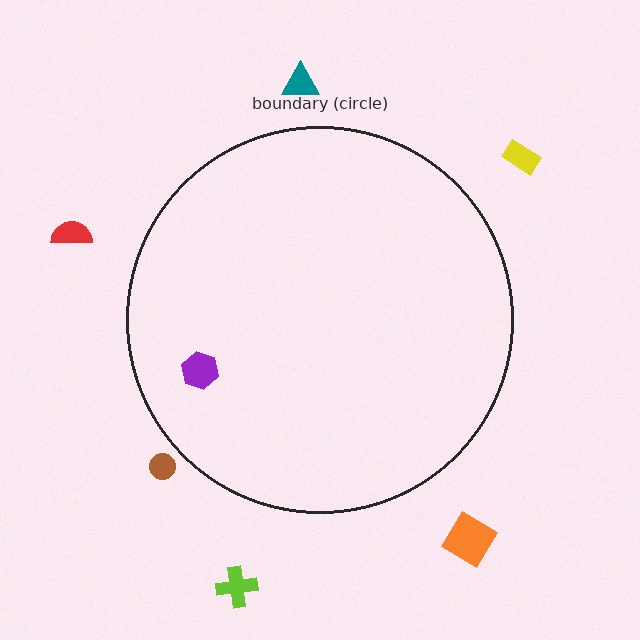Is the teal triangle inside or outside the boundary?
Outside.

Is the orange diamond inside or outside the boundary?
Outside.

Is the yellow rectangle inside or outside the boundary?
Outside.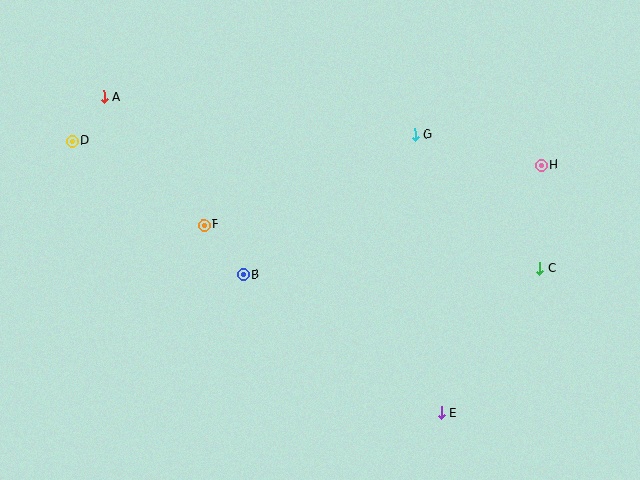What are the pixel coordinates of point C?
Point C is at (539, 268).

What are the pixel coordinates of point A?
Point A is at (104, 97).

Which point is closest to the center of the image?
Point B at (243, 274) is closest to the center.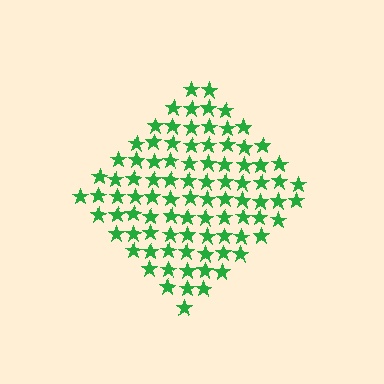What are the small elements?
The small elements are stars.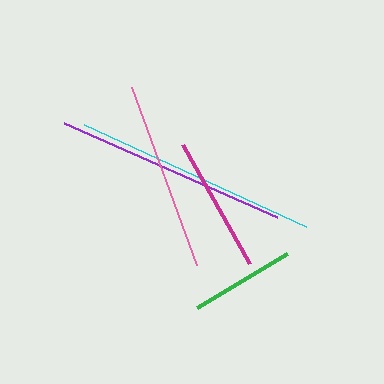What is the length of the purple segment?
The purple segment is approximately 233 pixels long.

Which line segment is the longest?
The cyan line is the longest at approximately 244 pixels.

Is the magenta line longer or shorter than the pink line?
The pink line is longer than the magenta line.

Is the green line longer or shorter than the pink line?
The pink line is longer than the green line.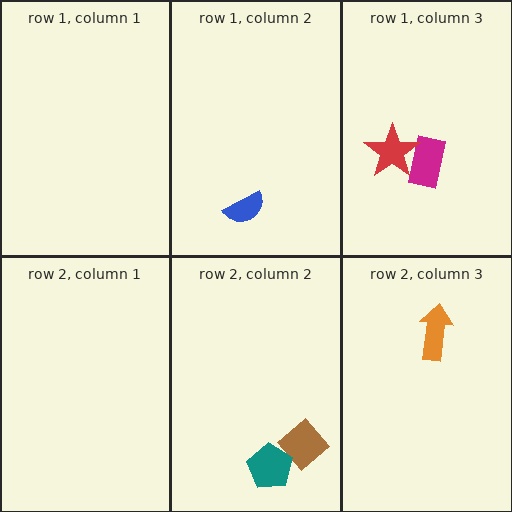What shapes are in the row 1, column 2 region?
The blue semicircle.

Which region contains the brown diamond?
The row 2, column 2 region.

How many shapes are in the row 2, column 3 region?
1.